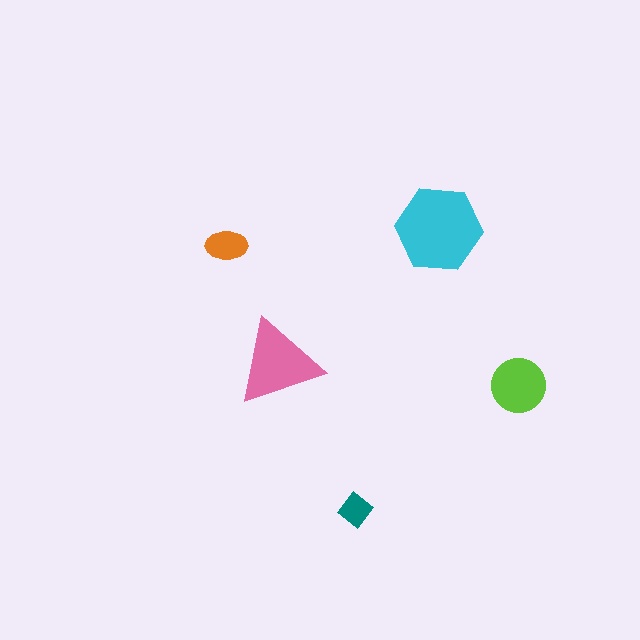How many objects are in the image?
There are 5 objects in the image.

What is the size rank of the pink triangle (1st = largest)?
2nd.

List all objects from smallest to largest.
The teal diamond, the orange ellipse, the lime circle, the pink triangle, the cyan hexagon.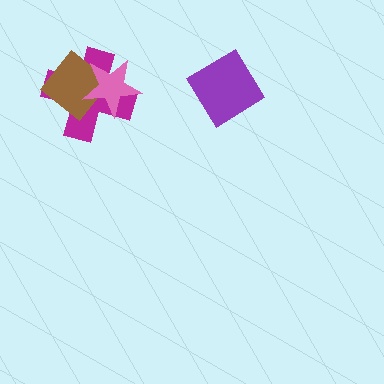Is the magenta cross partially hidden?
Yes, it is partially covered by another shape.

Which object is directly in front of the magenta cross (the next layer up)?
The brown diamond is directly in front of the magenta cross.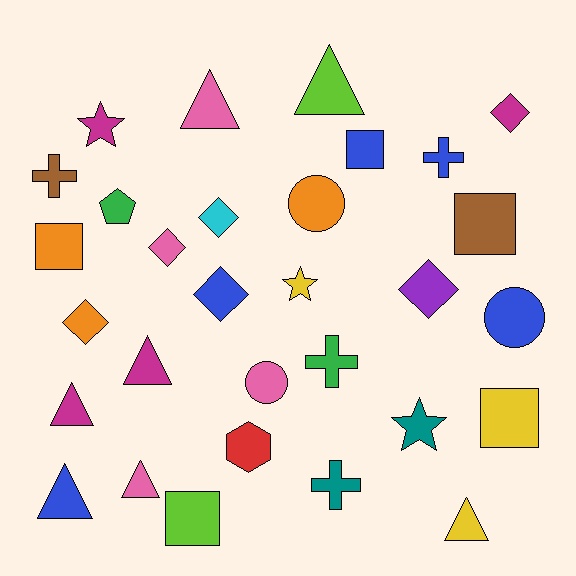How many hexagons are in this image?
There is 1 hexagon.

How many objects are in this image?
There are 30 objects.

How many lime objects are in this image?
There are 2 lime objects.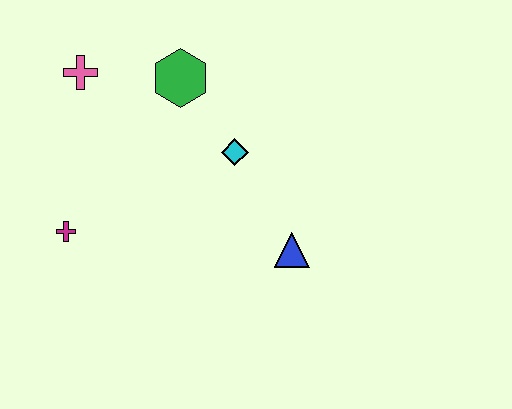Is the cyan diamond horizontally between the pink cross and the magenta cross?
No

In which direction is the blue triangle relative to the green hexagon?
The blue triangle is below the green hexagon.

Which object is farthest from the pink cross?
The blue triangle is farthest from the pink cross.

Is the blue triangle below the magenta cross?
Yes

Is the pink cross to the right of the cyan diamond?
No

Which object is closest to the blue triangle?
The cyan diamond is closest to the blue triangle.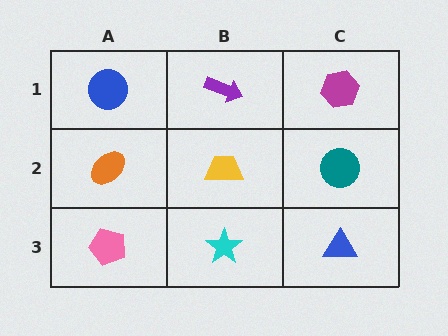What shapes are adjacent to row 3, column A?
An orange ellipse (row 2, column A), a cyan star (row 3, column B).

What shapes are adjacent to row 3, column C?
A teal circle (row 2, column C), a cyan star (row 3, column B).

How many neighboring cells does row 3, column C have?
2.